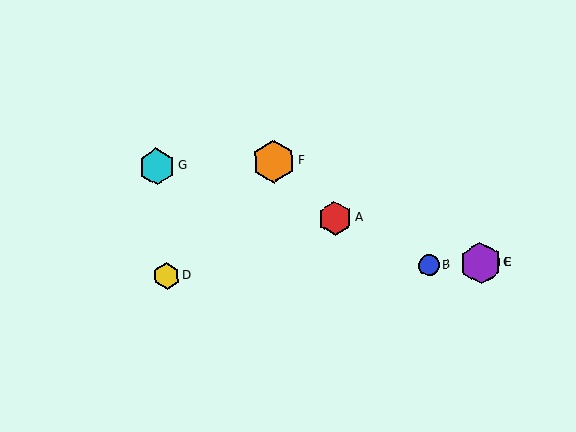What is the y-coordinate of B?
Object B is at y≈265.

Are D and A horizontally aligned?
No, D is at y≈276 and A is at y≈218.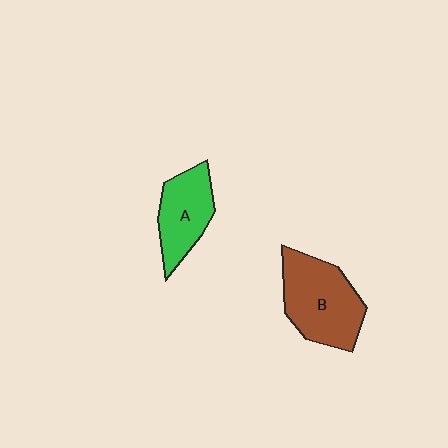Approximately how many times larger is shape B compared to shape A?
Approximately 1.4 times.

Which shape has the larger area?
Shape B (brown).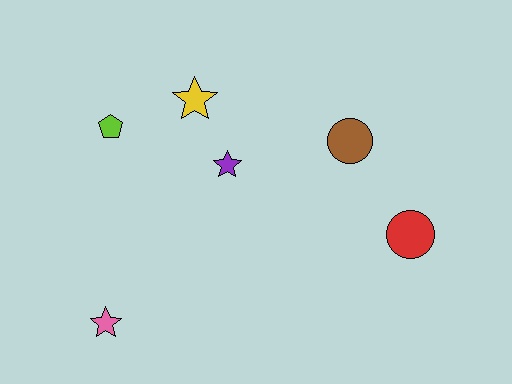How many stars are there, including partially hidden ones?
There are 3 stars.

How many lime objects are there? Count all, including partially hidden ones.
There is 1 lime object.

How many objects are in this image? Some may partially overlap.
There are 6 objects.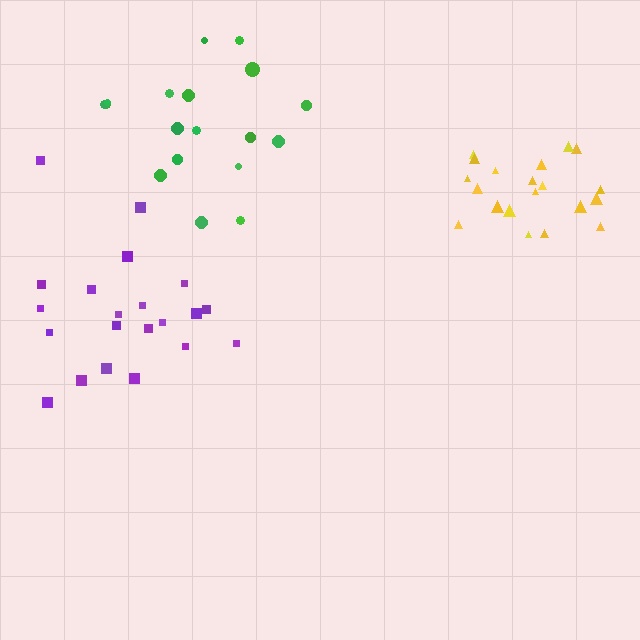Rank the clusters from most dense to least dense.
yellow, purple, green.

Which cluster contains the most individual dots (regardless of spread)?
Purple (21).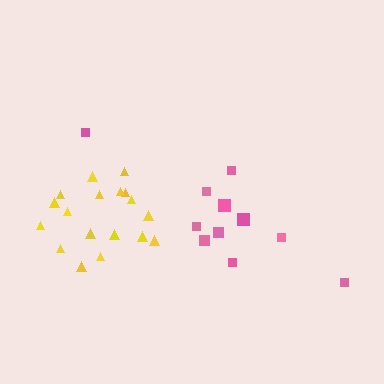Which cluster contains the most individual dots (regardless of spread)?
Yellow (18).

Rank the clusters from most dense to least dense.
yellow, pink.